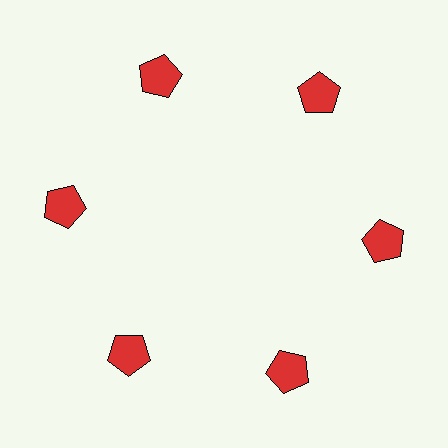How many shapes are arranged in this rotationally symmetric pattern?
There are 6 shapes, arranged in 6 groups of 1.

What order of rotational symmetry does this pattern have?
This pattern has 6-fold rotational symmetry.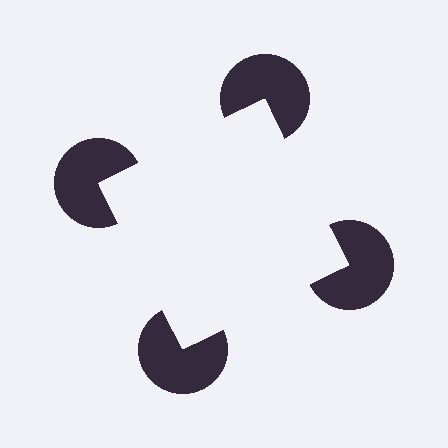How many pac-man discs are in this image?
There are 4 — one at each vertex of the illusory square.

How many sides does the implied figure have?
4 sides.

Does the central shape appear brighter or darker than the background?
It typically appears slightly brighter than the background, even though no actual brightness change is drawn.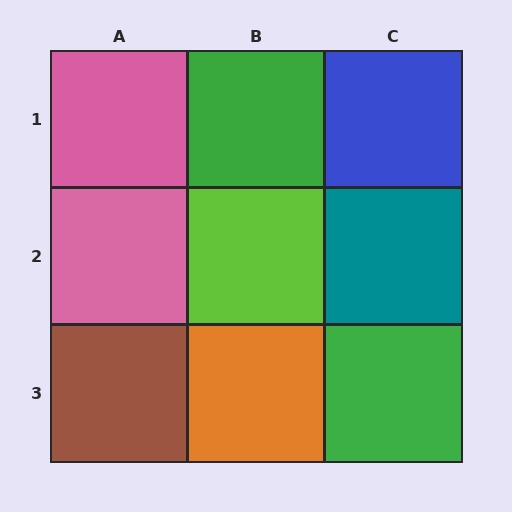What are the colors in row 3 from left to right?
Brown, orange, green.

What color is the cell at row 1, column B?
Green.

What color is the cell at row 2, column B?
Lime.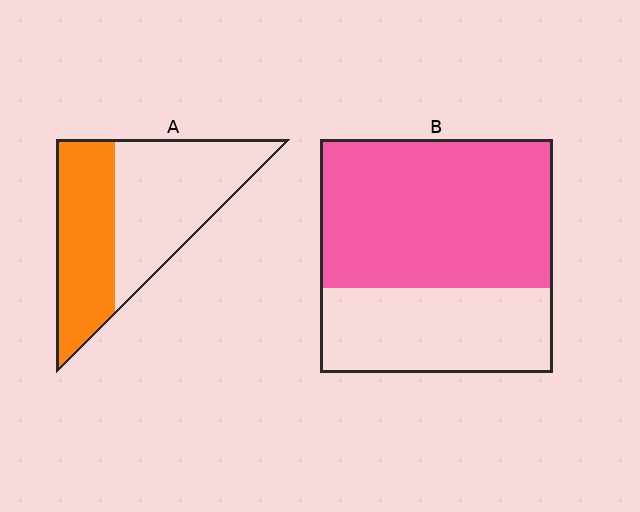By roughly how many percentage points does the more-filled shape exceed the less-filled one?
By roughly 20 percentage points (B over A).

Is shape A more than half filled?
No.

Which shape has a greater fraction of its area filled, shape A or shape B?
Shape B.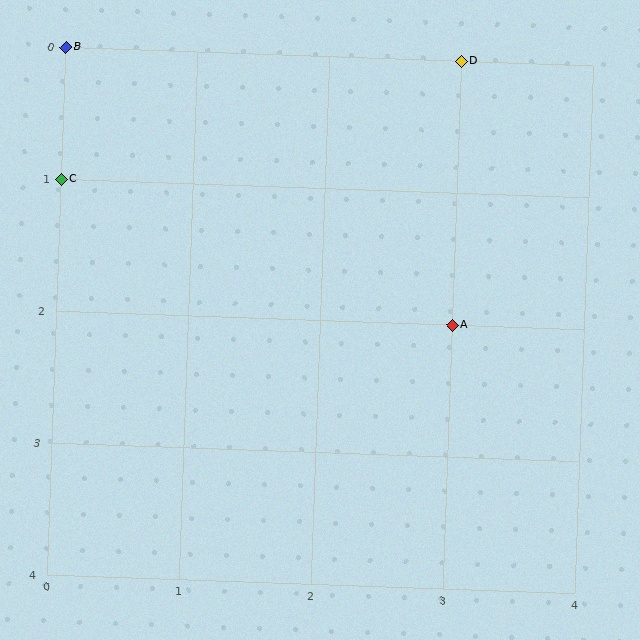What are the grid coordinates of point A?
Point A is at grid coordinates (3, 2).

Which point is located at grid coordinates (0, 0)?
Point B is at (0, 0).